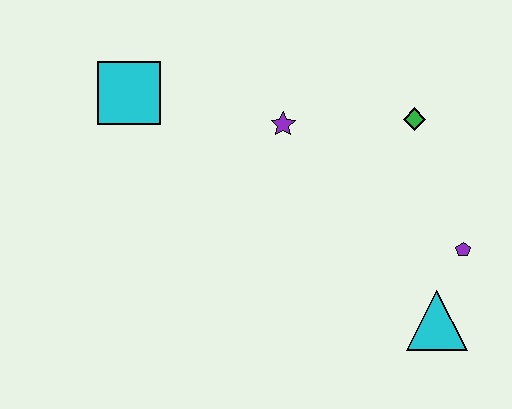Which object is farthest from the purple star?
The cyan triangle is farthest from the purple star.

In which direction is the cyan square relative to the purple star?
The cyan square is to the left of the purple star.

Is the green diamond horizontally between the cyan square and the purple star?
No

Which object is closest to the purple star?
The green diamond is closest to the purple star.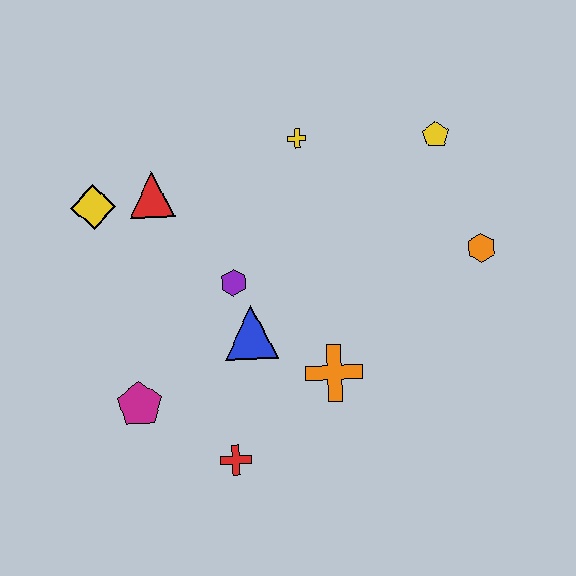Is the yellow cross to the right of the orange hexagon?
No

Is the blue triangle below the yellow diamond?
Yes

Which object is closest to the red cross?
The magenta pentagon is closest to the red cross.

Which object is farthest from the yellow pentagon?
The magenta pentagon is farthest from the yellow pentagon.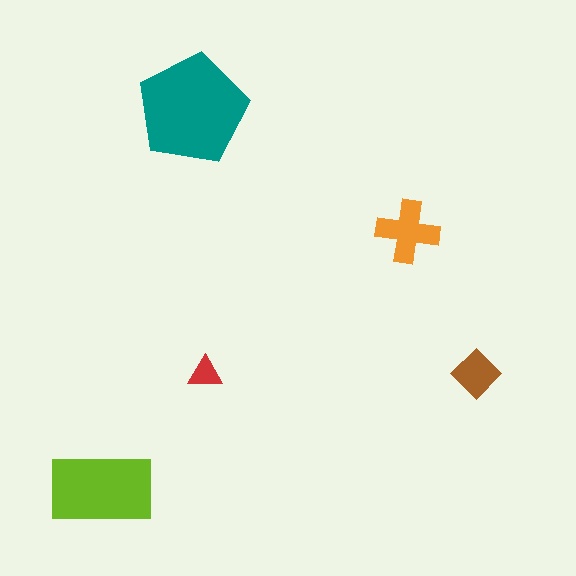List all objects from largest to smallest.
The teal pentagon, the lime rectangle, the orange cross, the brown diamond, the red triangle.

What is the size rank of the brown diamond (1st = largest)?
4th.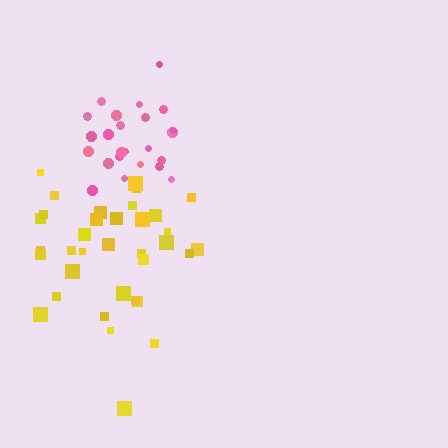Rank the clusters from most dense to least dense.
pink, yellow.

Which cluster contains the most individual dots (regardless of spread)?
Yellow (35).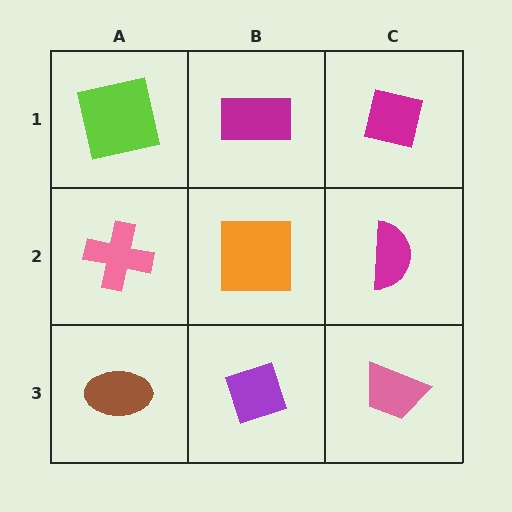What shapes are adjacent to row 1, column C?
A magenta semicircle (row 2, column C), a magenta rectangle (row 1, column B).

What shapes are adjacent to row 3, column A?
A pink cross (row 2, column A), a purple diamond (row 3, column B).